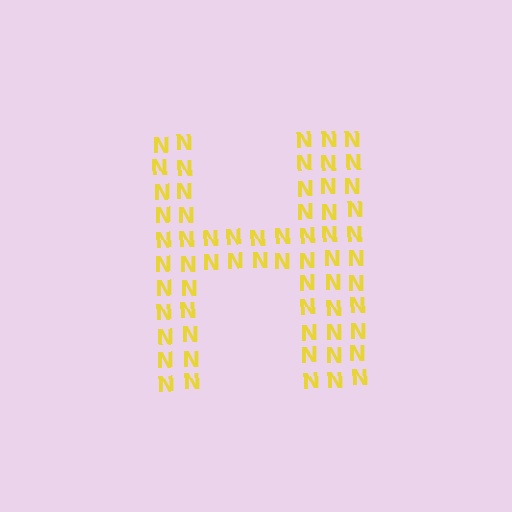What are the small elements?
The small elements are letter N's.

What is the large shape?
The large shape is the letter H.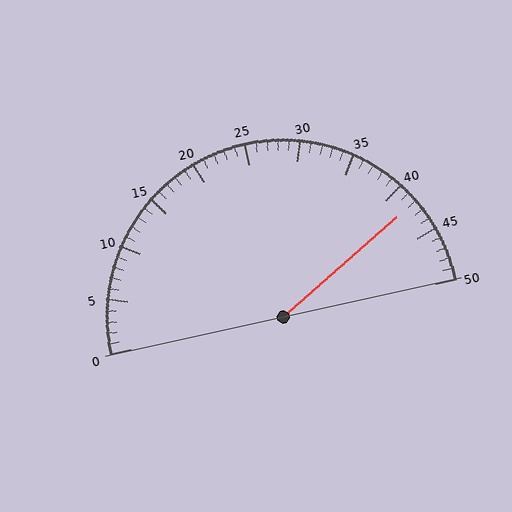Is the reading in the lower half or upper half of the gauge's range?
The reading is in the upper half of the range (0 to 50).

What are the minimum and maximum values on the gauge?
The gauge ranges from 0 to 50.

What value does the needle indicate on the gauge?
The needle indicates approximately 42.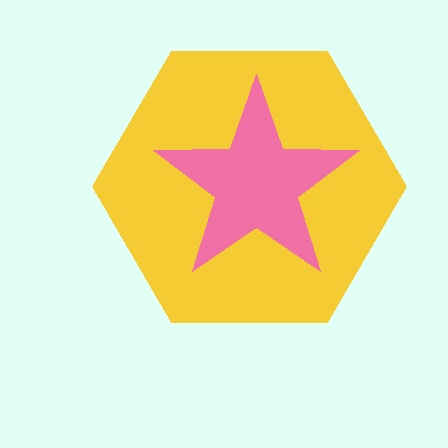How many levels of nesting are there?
2.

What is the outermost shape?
The yellow hexagon.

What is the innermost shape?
The pink star.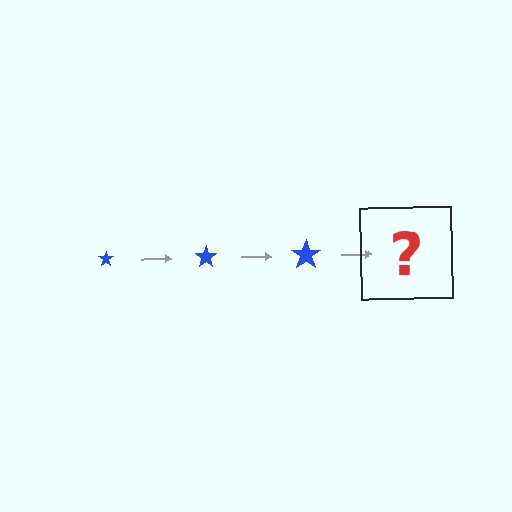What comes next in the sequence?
The next element should be a blue star, larger than the previous one.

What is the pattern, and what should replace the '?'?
The pattern is that the star gets progressively larger each step. The '?' should be a blue star, larger than the previous one.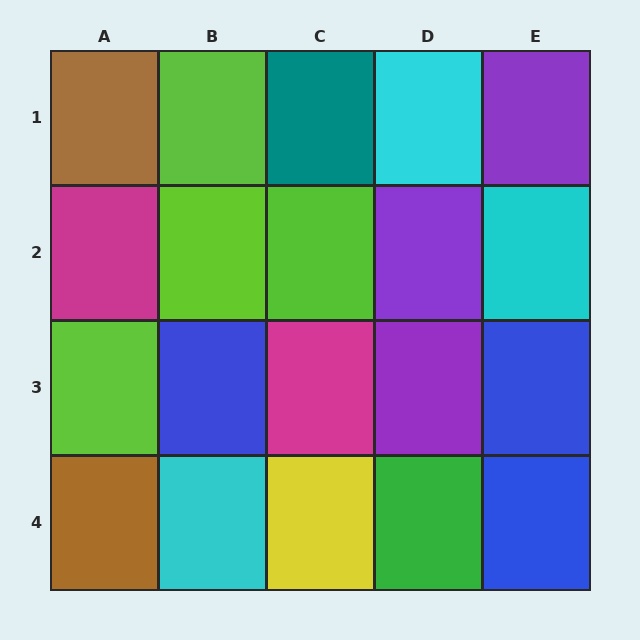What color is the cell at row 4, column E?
Blue.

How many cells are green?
1 cell is green.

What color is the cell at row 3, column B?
Blue.